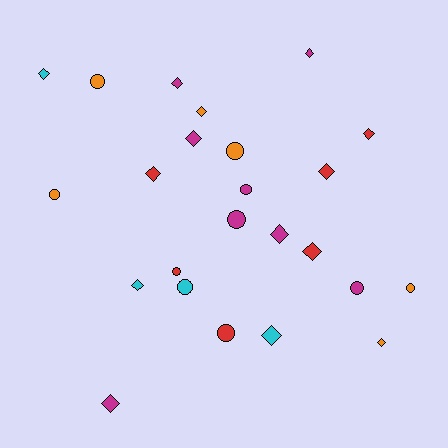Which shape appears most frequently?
Diamond, with 14 objects.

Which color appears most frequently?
Magenta, with 8 objects.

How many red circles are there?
There are 2 red circles.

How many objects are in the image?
There are 24 objects.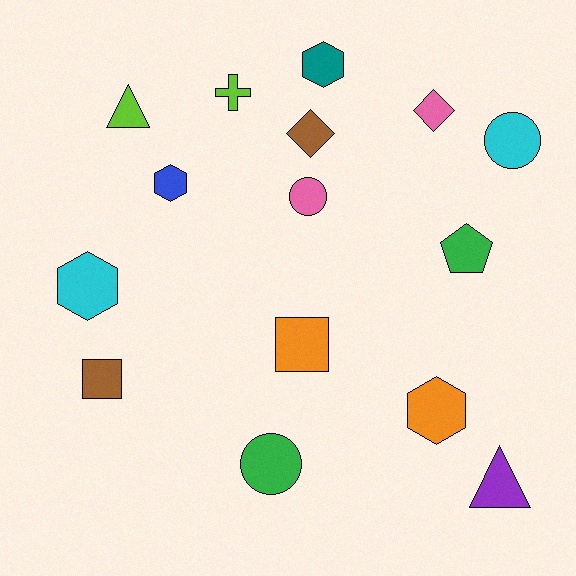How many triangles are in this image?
There are 2 triangles.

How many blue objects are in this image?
There is 1 blue object.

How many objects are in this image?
There are 15 objects.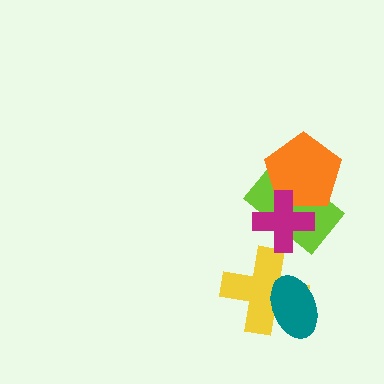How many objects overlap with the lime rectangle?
2 objects overlap with the lime rectangle.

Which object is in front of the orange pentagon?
The magenta cross is in front of the orange pentagon.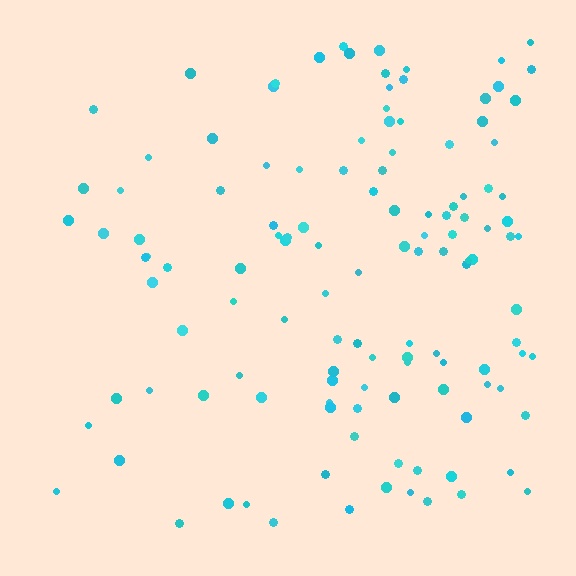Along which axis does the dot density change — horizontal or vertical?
Horizontal.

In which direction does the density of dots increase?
From left to right, with the right side densest.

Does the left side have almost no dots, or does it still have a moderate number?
Still a moderate number, just noticeably fewer than the right.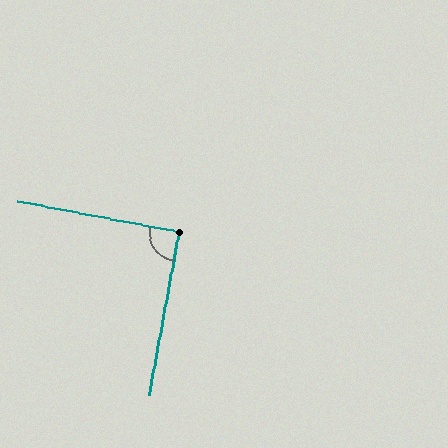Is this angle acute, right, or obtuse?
It is approximately a right angle.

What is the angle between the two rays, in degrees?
Approximately 91 degrees.